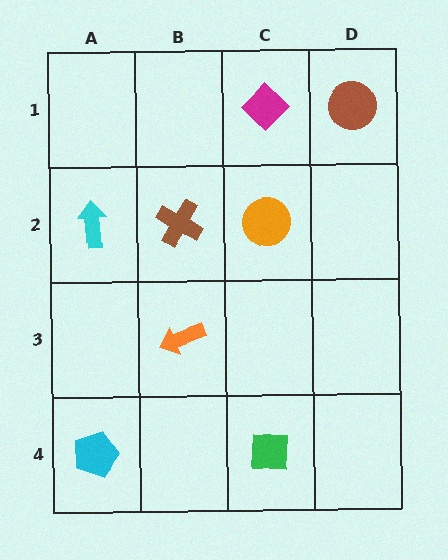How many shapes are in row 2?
3 shapes.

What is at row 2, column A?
A cyan arrow.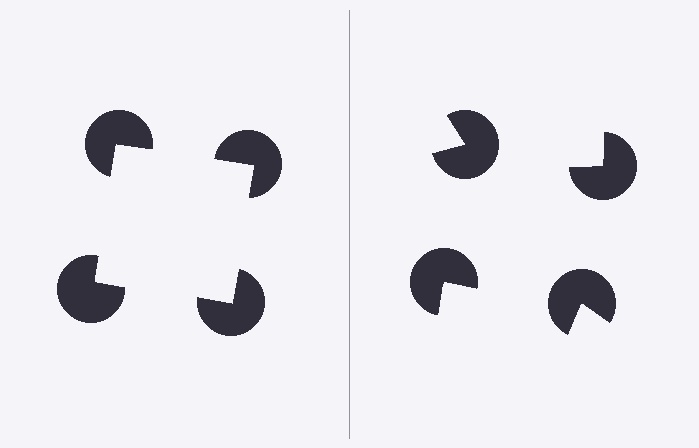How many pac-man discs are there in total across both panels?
8 — 4 on each side.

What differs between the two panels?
The pac-man discs are positioned identically on both sides; only the wedge orientations differ. On the left they align to a square; on the right they are misaligned.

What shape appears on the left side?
An illusory square.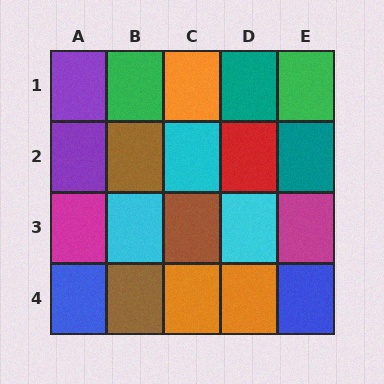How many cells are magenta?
2 cells are magenta.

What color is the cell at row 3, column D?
Cyan.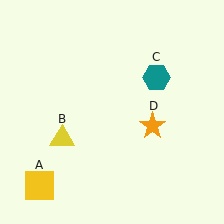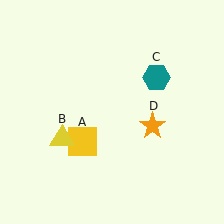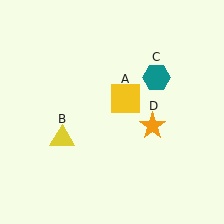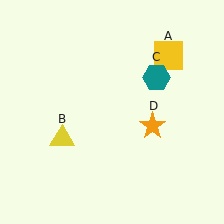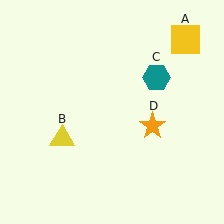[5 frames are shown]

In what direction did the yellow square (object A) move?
The yellow square (object A) moved up and to the right.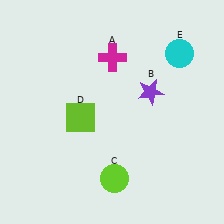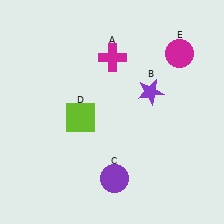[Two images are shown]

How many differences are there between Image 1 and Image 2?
There are 2 differences between the two images.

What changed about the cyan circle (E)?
In Image 1, E is cyan. In Image 2, it changed to magenta.